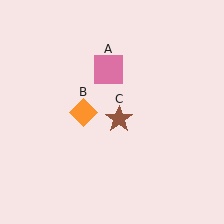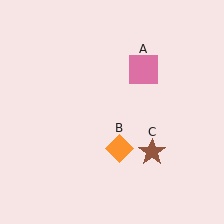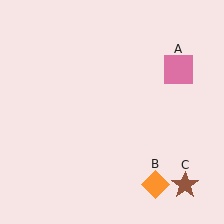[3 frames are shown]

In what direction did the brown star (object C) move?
The brown star (object C) moved down and to the right.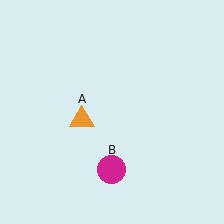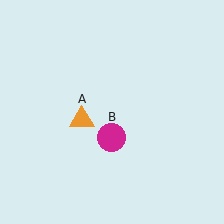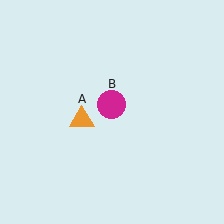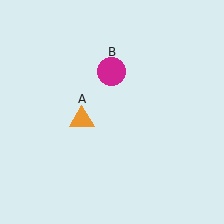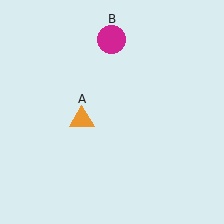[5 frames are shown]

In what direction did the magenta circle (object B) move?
The magenta circle (object B) moved up.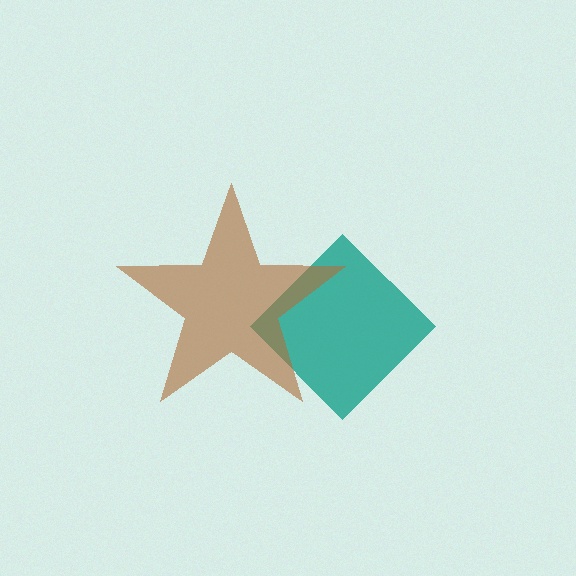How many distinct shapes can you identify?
There are 2 distinct shapes: a teal diamond, a brown star.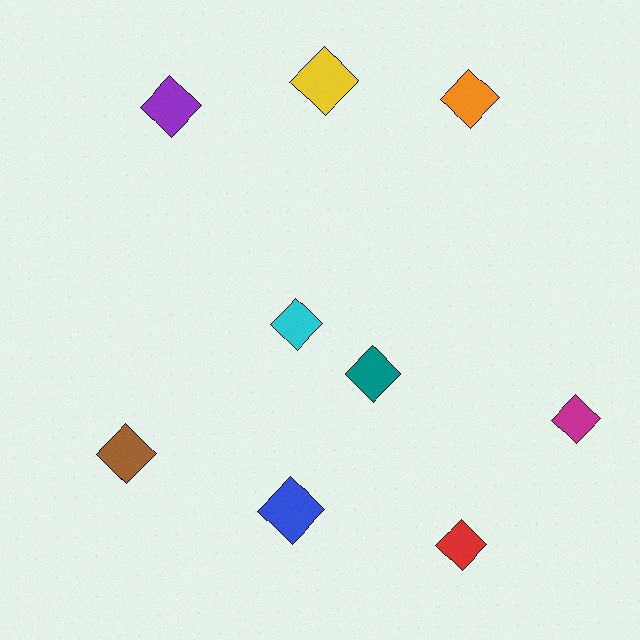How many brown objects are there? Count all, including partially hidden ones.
There is 1 brown object.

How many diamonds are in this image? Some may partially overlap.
There are 9 diamonds.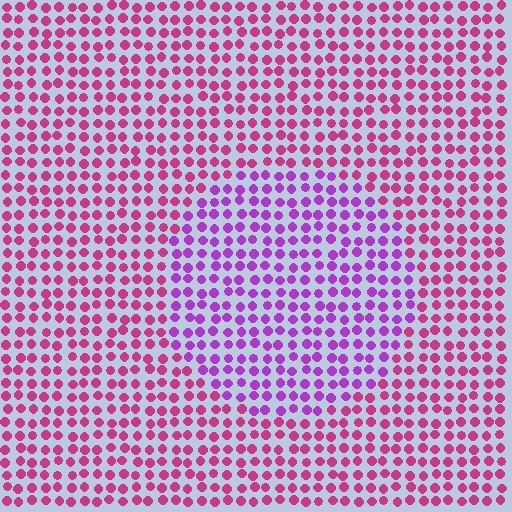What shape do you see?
I see a circle.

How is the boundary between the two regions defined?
The boundary is defined purely by a slight shift in hue (about 37 degrees). Spacing, size, and orientation are identical on both sides.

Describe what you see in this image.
The image is filled with small magenta elements in a uniform arrangement. A circle-shaped region is visible where the elements are tinted to a slightly different hue, forming a subtle color boundary.